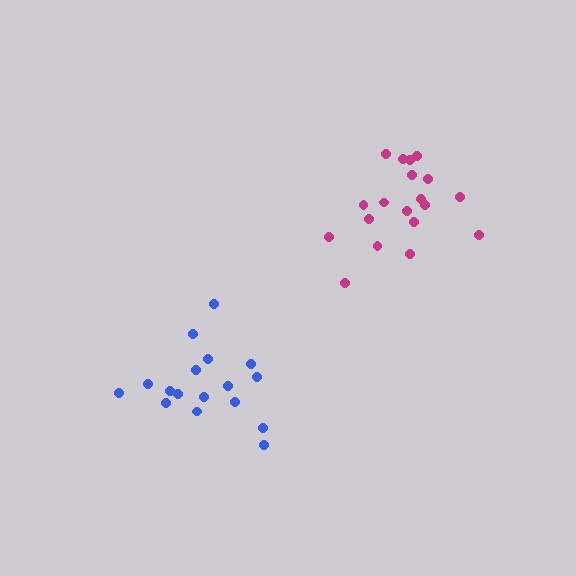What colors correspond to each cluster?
The clusters are colored: blue, magenta.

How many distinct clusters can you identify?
There are 2 distinct clusters.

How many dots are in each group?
Group 1: 17 dots, Group 2: 19 dots (36 total).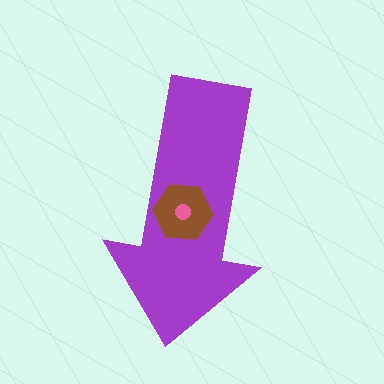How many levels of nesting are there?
3.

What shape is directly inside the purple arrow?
The brown hexagon.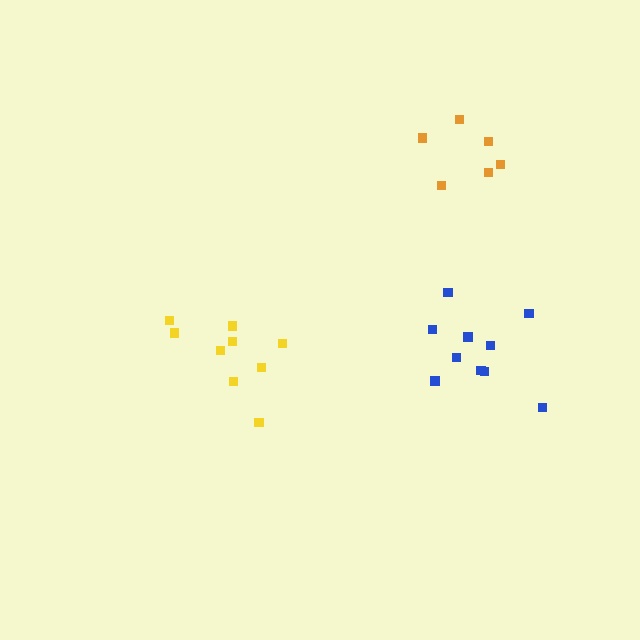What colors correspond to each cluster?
The clusters are colored: yellow, orange, blue.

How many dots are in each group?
Group 1: 9 dots, Group 2: 6 dots, Group 3: 10 dots (25 total).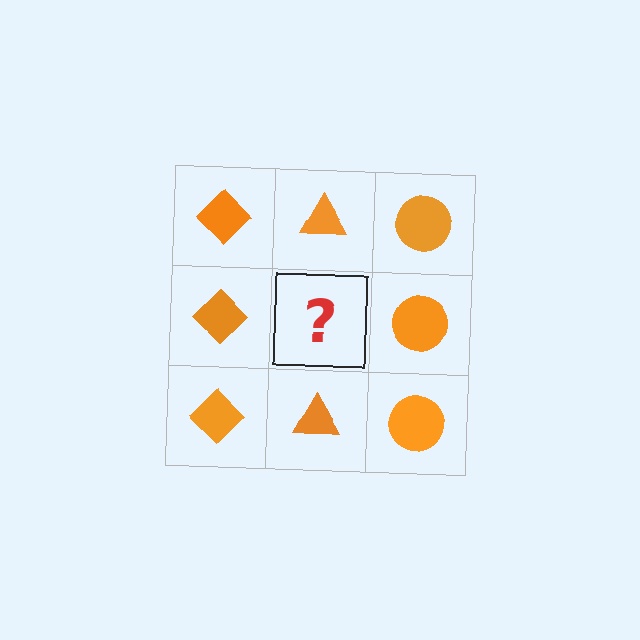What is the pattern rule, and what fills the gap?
The rule is that each column has a consistent shape. The gap should be filled with an orange triangle.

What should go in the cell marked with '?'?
The missing cell should contain an orange triangle.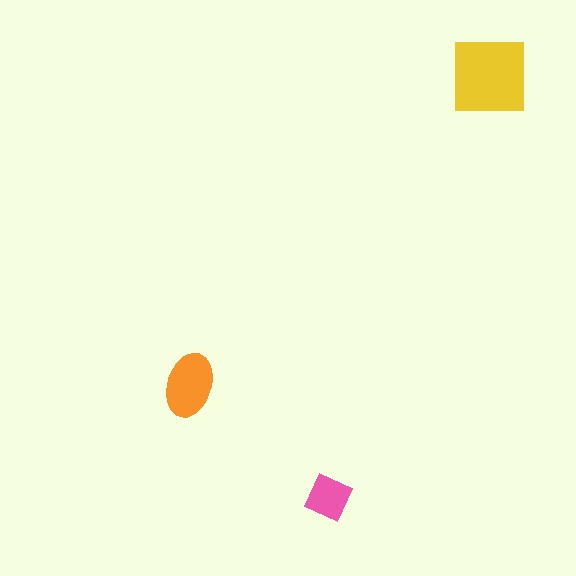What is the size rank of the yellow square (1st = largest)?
1st.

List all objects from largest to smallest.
The yellow square, the orange ellipse, the pink diamond.